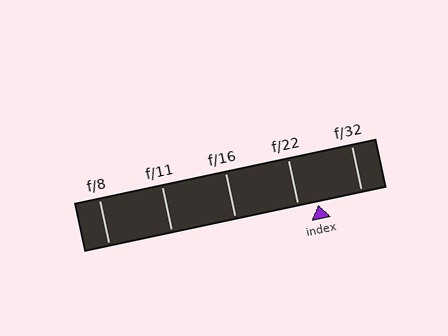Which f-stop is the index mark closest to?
The index mark is closest to f/22.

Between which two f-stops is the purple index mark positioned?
The index mark is between f/22 and f/32.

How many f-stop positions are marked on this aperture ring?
There are 5 f-stop positions marked.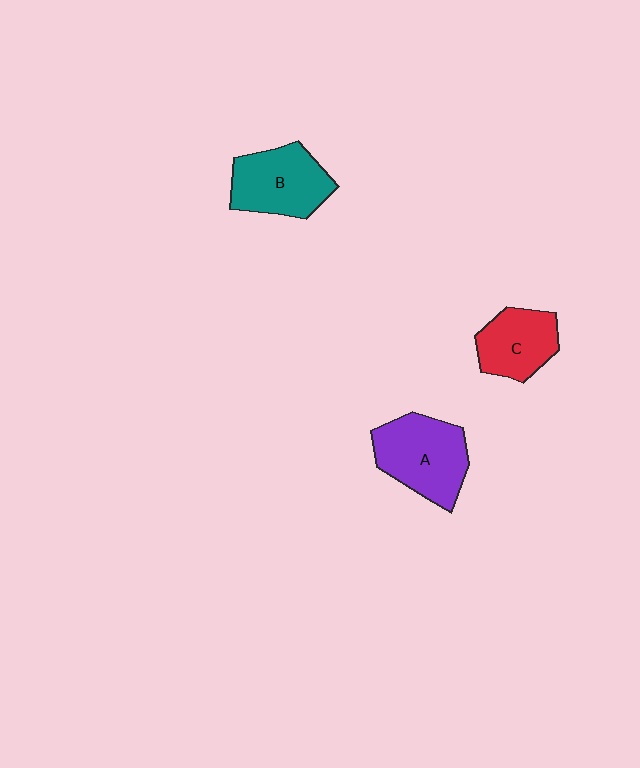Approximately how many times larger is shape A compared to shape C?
Approximately 1.4 times.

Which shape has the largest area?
Shape A (purple).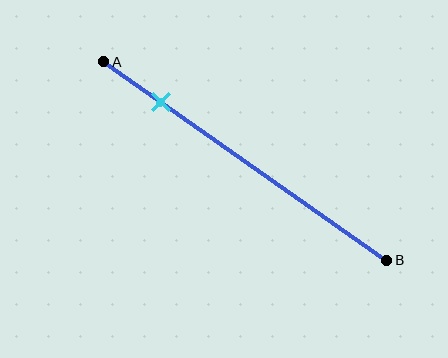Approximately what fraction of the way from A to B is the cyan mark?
The cyan mark is approximately 20% of the way from A to B.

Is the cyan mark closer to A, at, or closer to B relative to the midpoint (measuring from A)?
The cyan mark is closer to point A than the midpoint of segment AB.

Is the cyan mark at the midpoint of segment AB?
No, the mark is at about 20% from A, not at the 50% midpoint.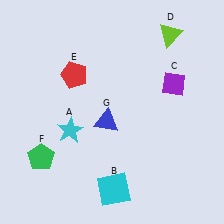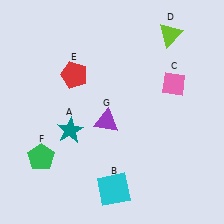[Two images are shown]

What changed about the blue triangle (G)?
In Image 1, G is blue. In Image 2, it changed to purple.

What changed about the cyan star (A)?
In Image 1, A is cyan. In Image 2, it changed to teal.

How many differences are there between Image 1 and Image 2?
There are 3 differences between the two images.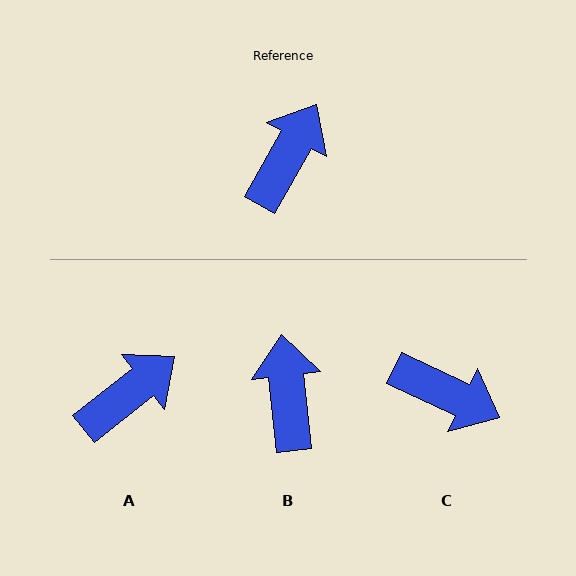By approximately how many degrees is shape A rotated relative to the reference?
Approximately 22 degrees clockwise.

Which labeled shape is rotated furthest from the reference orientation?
C, about 86 degrees away.